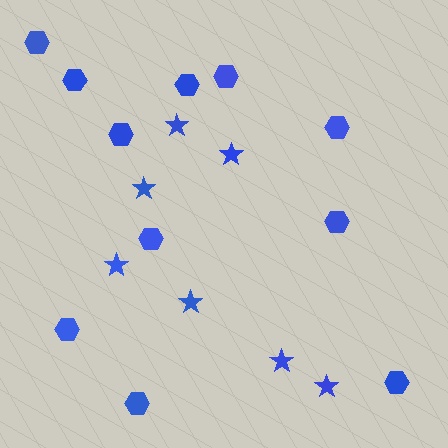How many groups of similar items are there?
There are 2 groups: one group of stars (7) and one group of hexagons (11).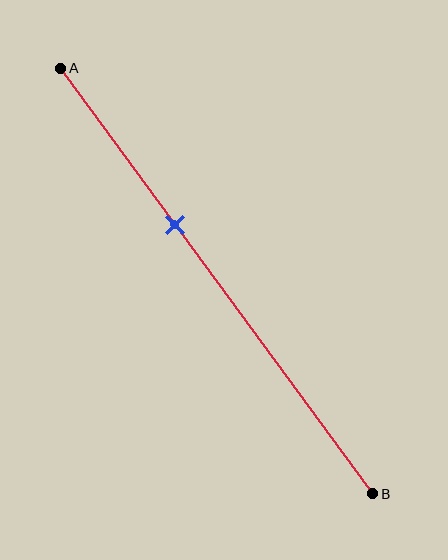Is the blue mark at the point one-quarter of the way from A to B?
No, the mark is at about 35% from A, not at the 25% one-quarter point.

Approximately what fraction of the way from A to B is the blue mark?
The blue mark is approximately 35% of the way from A to B.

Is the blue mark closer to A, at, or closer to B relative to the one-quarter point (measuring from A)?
The blue mark is closer to point B than the one-quarter point of segment AB.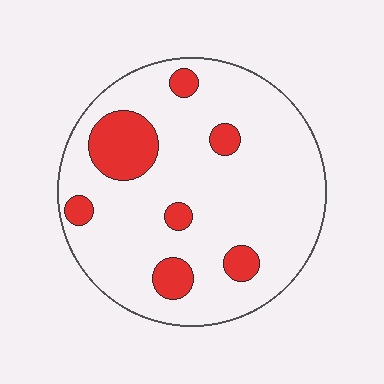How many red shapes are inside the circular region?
7.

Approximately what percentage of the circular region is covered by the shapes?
Approximately 15%.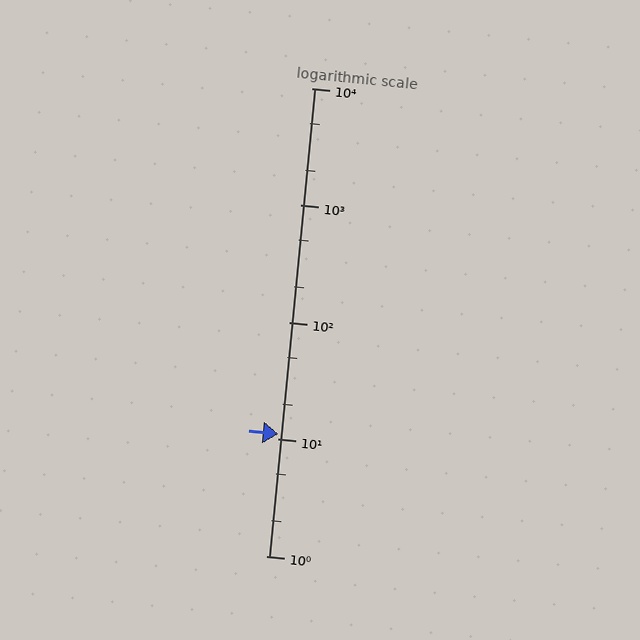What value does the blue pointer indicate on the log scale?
The pointer indicates approximately 11.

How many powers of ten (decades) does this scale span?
The scale spans 4 decades, from 1 to 10000.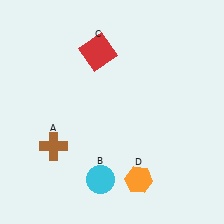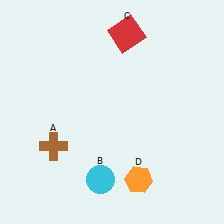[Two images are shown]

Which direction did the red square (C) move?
The red square (C) moved right.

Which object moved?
The red square (C) moved right.